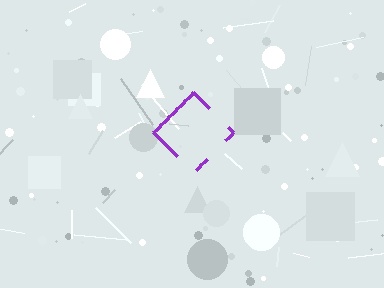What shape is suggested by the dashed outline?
The dashed outline suggests a diamond.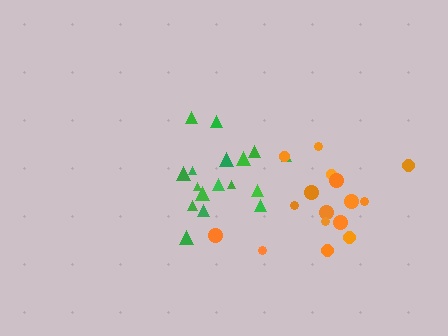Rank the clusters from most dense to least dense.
green, orange.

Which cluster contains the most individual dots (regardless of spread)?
Green (17).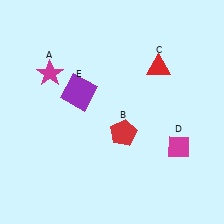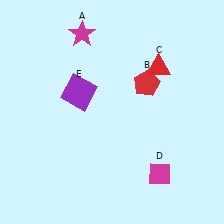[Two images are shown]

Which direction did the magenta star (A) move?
The magenta star (A) moved up.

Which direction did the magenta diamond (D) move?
The magenta diamond (D) moved down.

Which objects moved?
The objects that moved are: the magenta star (A), the red pentagon (B), the magenta diamond (D).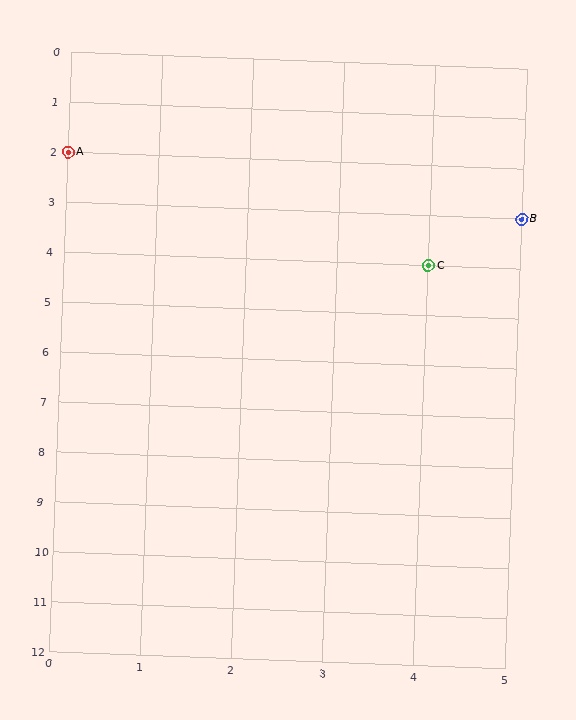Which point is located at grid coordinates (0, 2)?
Point A is at (0, 2).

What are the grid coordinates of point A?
Point A is at grid coordinates (0, 2).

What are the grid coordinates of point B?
Point B is at grid coordinates (5, 3).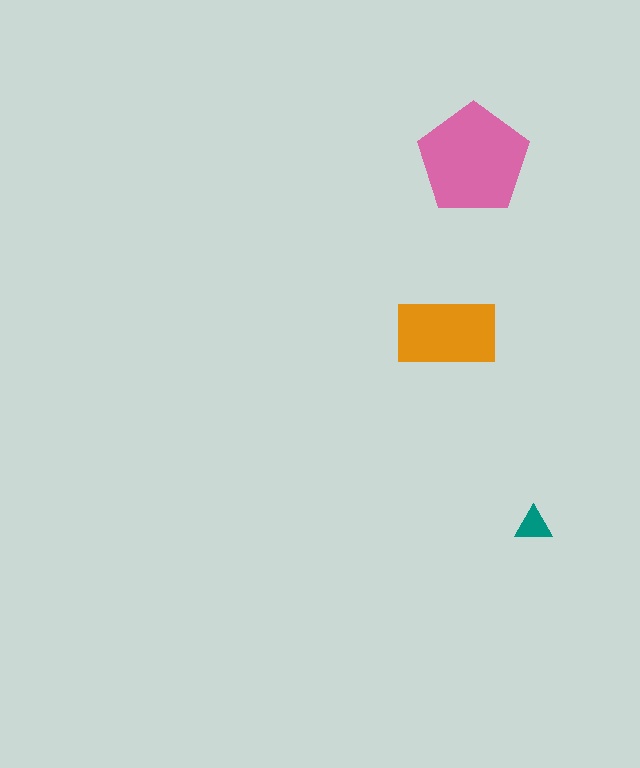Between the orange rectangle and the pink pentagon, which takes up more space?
The pink pentagon.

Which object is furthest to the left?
The orange rectangle is leftmost.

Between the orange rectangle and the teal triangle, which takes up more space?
The orange rectangle.